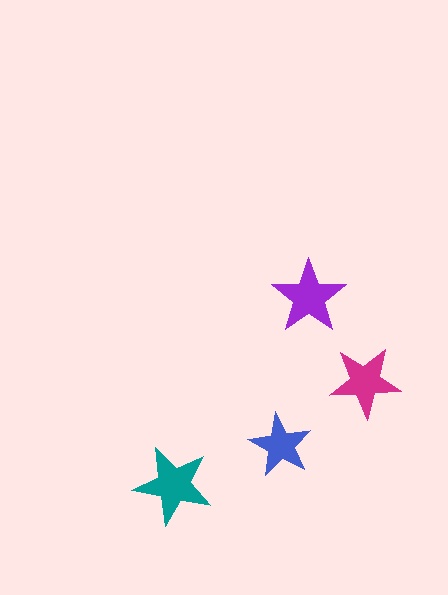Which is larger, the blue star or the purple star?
The purple one.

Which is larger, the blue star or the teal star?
The teal one.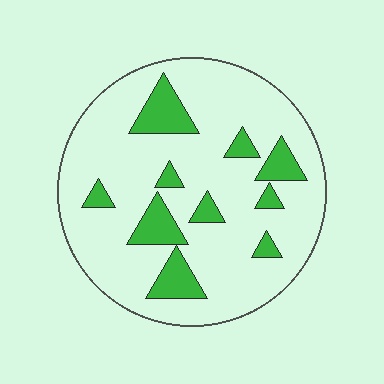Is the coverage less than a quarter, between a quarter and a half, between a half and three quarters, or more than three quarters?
Less than a quarter.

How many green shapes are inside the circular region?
10.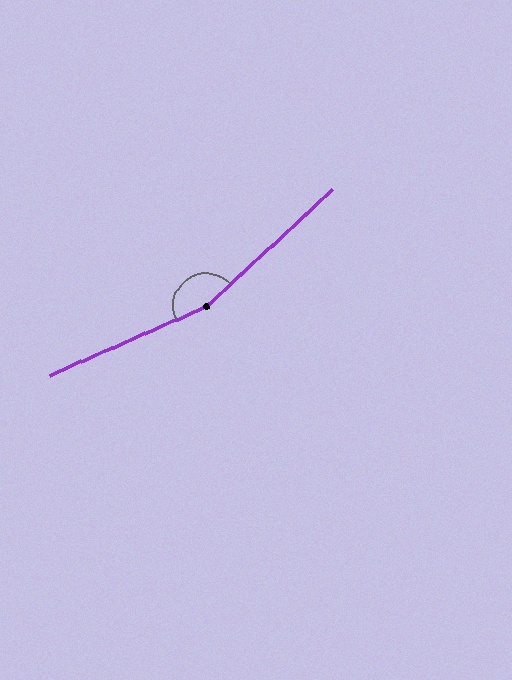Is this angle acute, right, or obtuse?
It is obtuse.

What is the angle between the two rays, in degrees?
Approximately 161 degrees.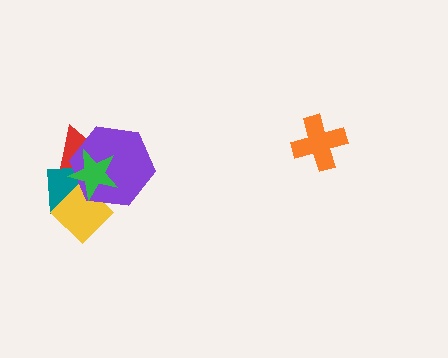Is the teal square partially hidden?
Yes, it is partially covered by another shape.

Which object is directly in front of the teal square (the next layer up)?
The yellow diamond is directly in front of the teal square.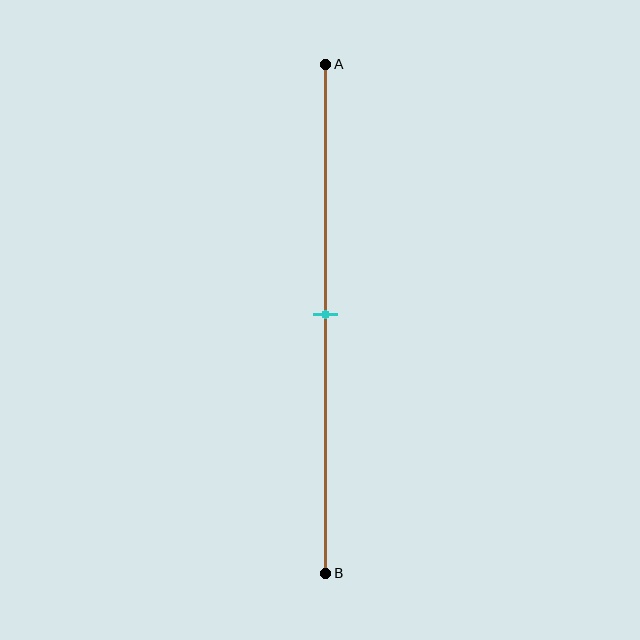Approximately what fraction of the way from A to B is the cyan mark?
The cyan mark is approximately 50% of the way from A to B.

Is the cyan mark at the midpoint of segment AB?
Yes, the mark is approximately at the midpoint.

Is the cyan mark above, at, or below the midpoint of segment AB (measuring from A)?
The cyan mark is approximately at the midpoint of segment AB.